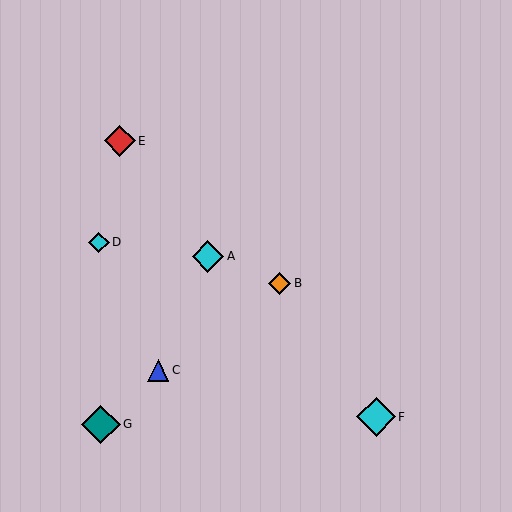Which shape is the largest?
The teal diamond (labeled G) is the largest.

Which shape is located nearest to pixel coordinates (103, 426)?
The teal diamond (labeled G) at (101, 424) is nearest to that location.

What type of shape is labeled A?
Shape A is a cyan diamond.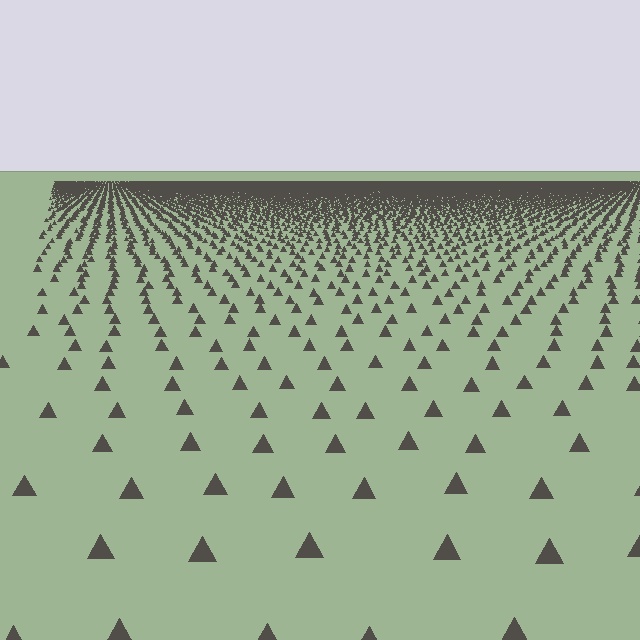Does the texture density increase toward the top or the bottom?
Density increases toward the top.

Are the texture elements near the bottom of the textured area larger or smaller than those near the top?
Larger. Near the bottom, elements are closer to the viewer and appear at a bigger on-screen size.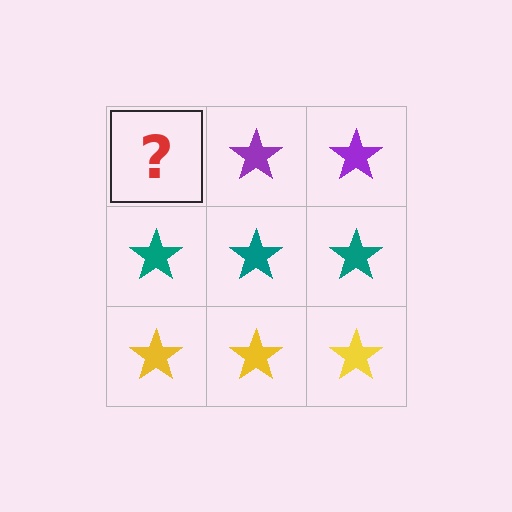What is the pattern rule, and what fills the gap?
The rule is that each row has a consistent color. The gap should be filled with a purple star.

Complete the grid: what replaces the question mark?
The question mark should be replaced with a purple star.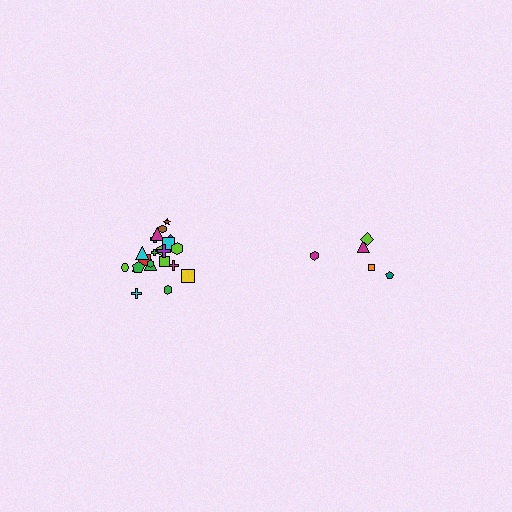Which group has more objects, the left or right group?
The left group.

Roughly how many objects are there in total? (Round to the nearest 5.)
Roughly 25 objects in total.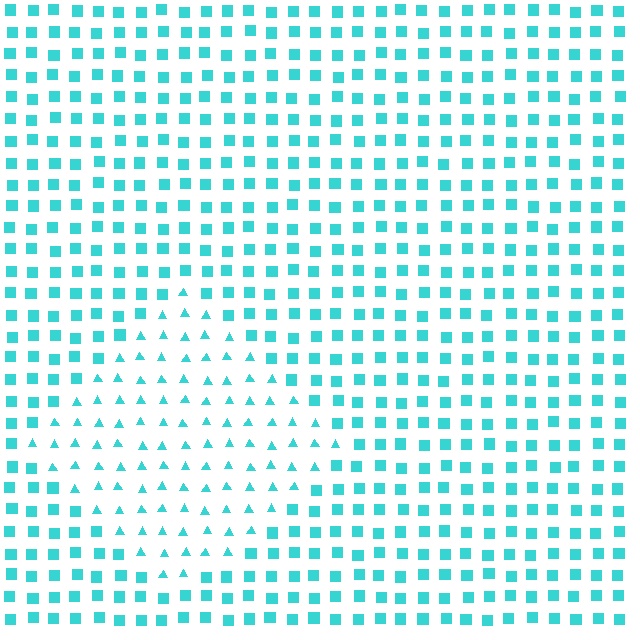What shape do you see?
I see a diamond.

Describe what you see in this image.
The image is filled with small cyan elements arranged in a uniform grid. A diamond-shaped region contains triangles, while the surrounding area contains squares. The boundary is defined purely by the change in element shape.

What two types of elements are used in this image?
The image uses triangles inside the diamond region and squares outside it.